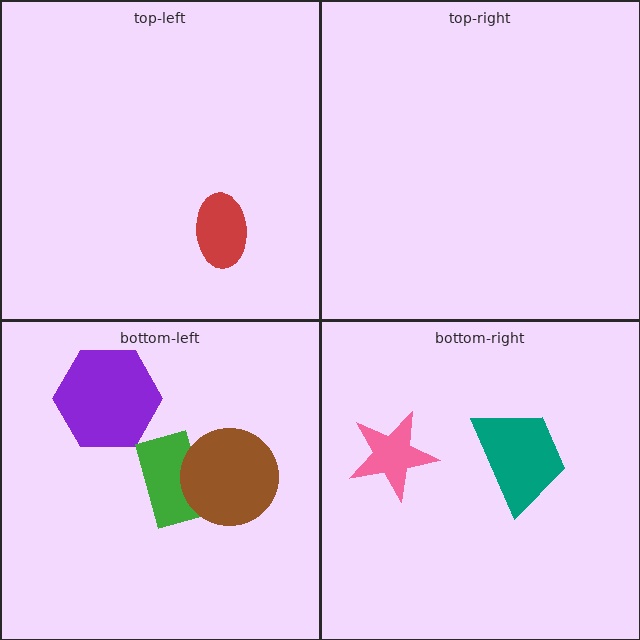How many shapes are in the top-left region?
1.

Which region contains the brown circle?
The bottom-left region.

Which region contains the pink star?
The bottom-right region.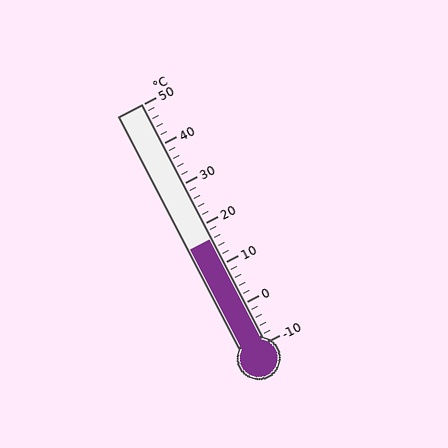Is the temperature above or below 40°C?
The temperature is below 40°C.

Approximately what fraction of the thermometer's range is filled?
The thermometer is filled to approximately 45% of its range.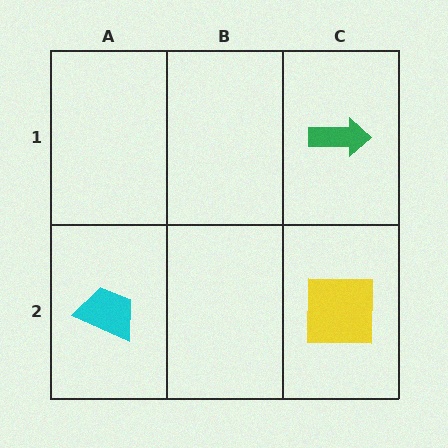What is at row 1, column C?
A green arrow.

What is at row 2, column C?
A yellow square.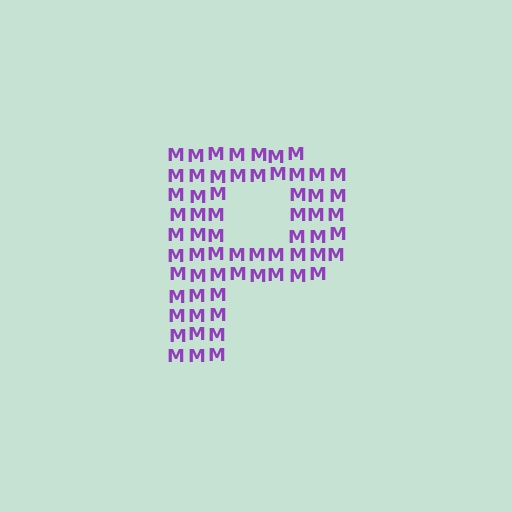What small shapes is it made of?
It is made of small letter M's.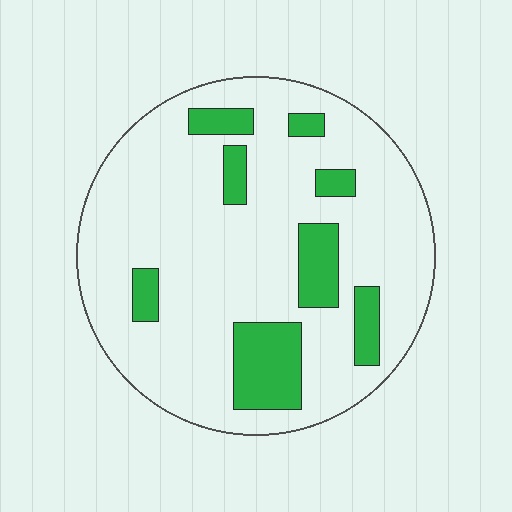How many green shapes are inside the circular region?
8.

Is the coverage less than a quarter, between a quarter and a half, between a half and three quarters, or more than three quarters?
Less than a quarter.